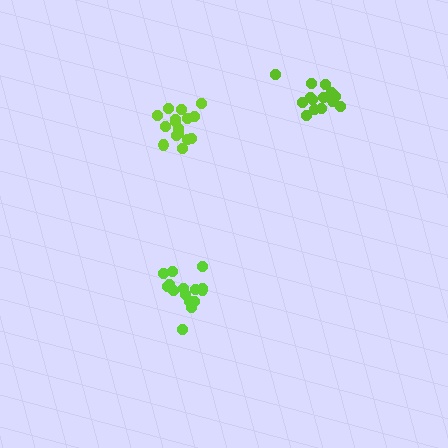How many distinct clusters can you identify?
There are 3 distinct clusters.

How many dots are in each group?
Group 1: 15 dots, Group 2: 14 dots, Group 3: 16 dots (45 total).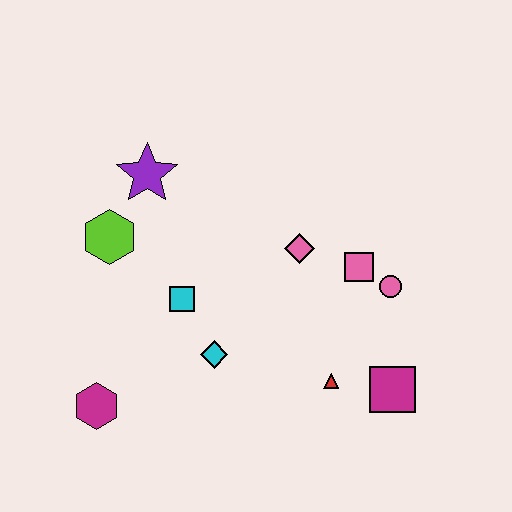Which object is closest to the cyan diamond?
The cyan square is closest to the cyan diamond.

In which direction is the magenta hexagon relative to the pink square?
The magenta hexagon is to the left of the pink square.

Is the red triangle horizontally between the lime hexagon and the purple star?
No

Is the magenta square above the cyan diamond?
No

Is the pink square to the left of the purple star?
No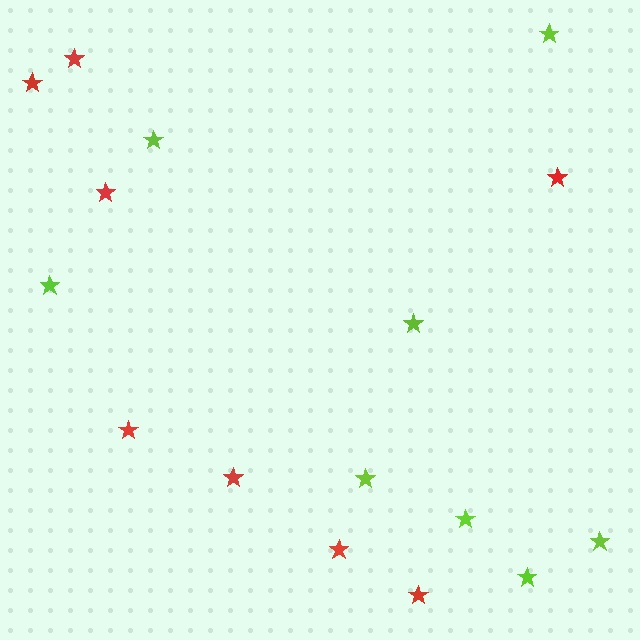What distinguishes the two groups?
There are 2 groups: one group of lime stars (8) and one group of red stars (8).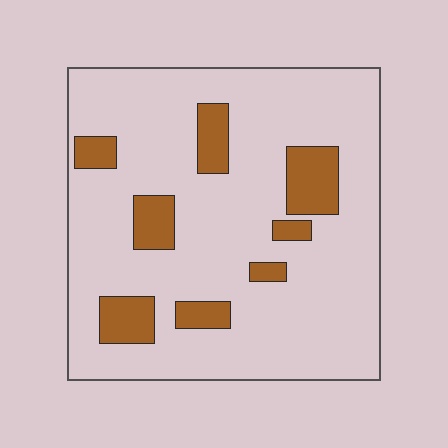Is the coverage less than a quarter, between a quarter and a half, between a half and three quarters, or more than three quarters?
Less than a quarter.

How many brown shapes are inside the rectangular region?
8.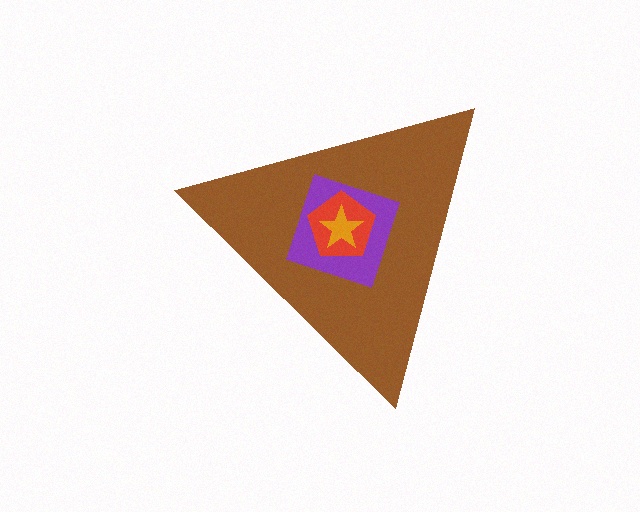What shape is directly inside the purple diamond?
The red pentagon.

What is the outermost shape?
The brown triangle.